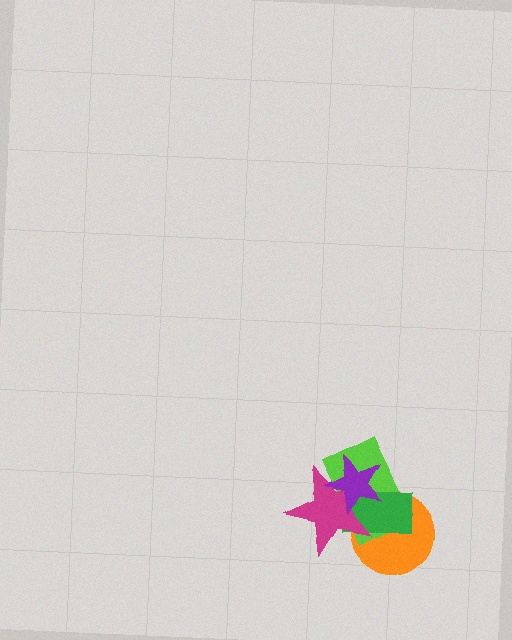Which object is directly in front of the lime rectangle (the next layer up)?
The green rectangle is directly in front of the lime rectangle.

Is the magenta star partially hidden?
Yes, it is partially covered by another shape.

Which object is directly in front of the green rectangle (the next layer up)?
The magenta star is directly in front of the green rectangle.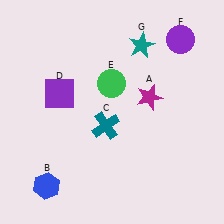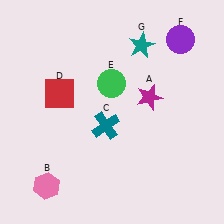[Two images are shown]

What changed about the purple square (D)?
In Image 1, D is purple. In Image 2, it changed to red.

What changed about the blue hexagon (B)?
In Image 1, B is blue. In Image 2, it changed to pink.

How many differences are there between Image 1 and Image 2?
There are 2 differences between the two images.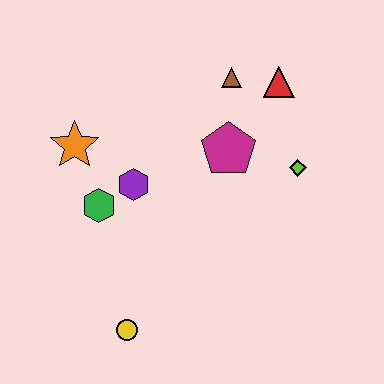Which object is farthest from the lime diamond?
The yellow circle is farthest from the lime diamond.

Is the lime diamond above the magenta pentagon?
No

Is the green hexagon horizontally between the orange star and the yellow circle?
Yes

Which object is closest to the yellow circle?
The green hexagon is closest to the yellow circle.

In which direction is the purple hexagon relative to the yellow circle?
The purple hexagon is above the yellow circle.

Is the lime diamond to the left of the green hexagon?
No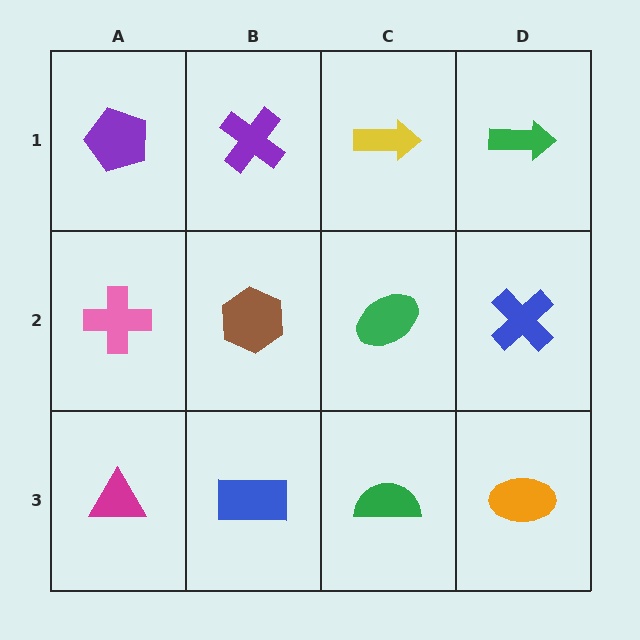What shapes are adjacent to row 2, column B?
A purple cross (row 1, column B), a blue rectangle (row 3, column B), a pink cross (row 2, column A), a green ellipse (row 2, column C).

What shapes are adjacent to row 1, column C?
A green ellipse (row 2, column C), a purple cross (row 1, column B), a green arrow (row 1, column D).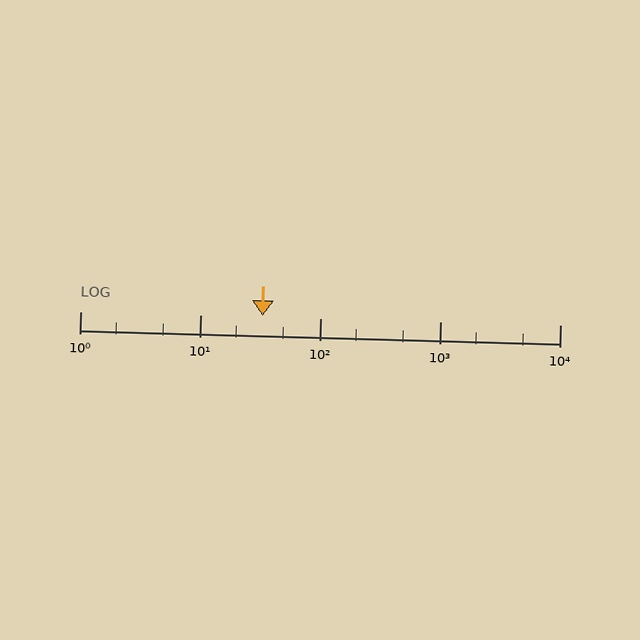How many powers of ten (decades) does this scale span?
The scale spans 4 decades, from 1 to 10000.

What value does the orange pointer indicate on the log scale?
The pointer indicates approximately 33.